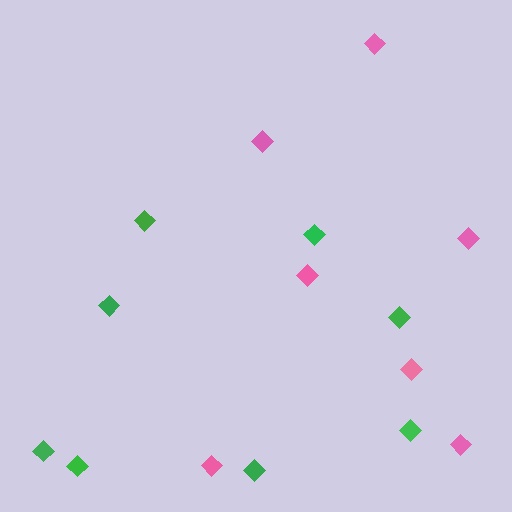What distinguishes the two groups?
There are 2 groups: one group of green diamonds (8) and one group of pink diamonds (7).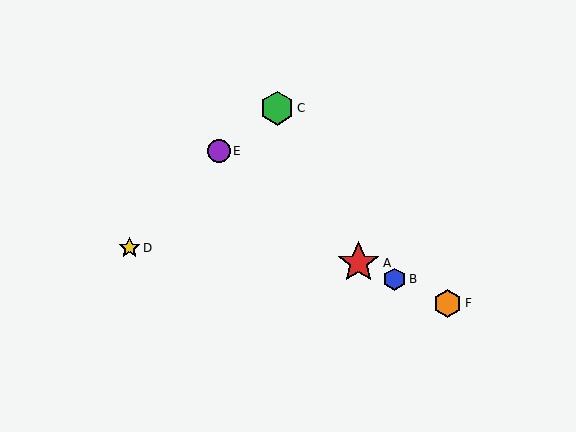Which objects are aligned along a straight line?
Objects A, B, F are aligned along a straight line.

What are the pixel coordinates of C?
Object C is at (277, 108).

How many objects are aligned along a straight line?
3 objects (A, B, F) are aligned along a straight line.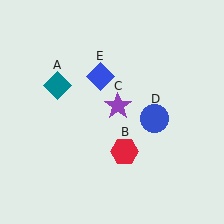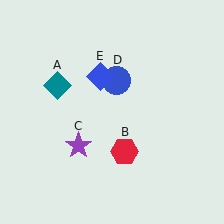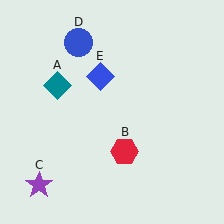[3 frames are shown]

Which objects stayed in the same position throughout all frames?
Teal diamond (object A) and red hexagon (object B) and blue diamond (object E) remained stationary.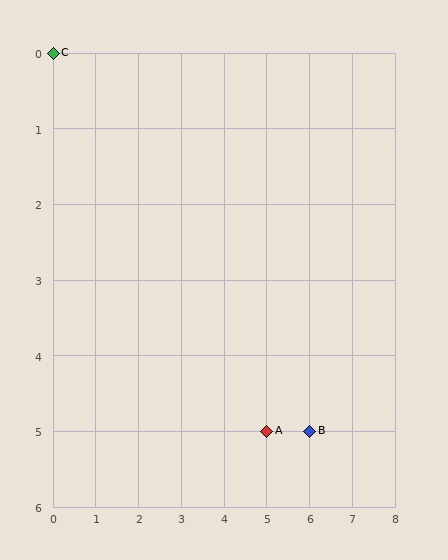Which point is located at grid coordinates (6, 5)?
Point B is at (6, 5).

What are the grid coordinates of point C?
Point C is at grid coordinates (0, 0).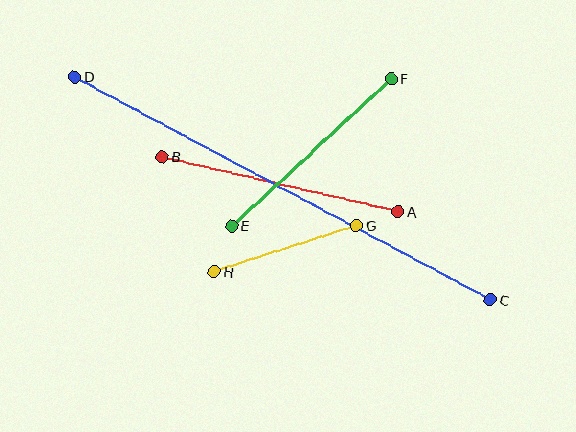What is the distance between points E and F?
The distance is approximately 217 pixels.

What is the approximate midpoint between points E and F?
The midpoint is at approximately (312, 152) pixels.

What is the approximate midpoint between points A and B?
The midpoint is at approximately (280, 184) pixels.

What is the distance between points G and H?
The distance is approximately 150 pixels.